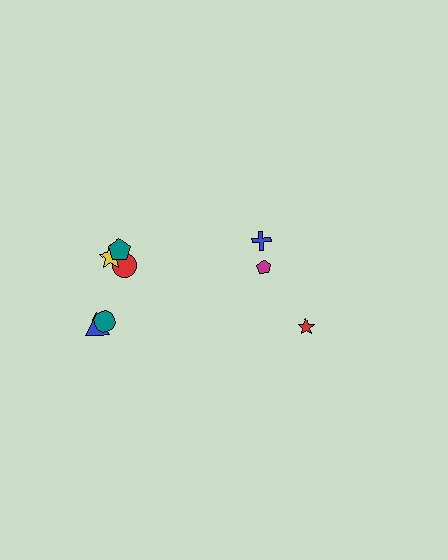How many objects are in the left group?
There are 5 objects.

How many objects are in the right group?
There are 3 objects.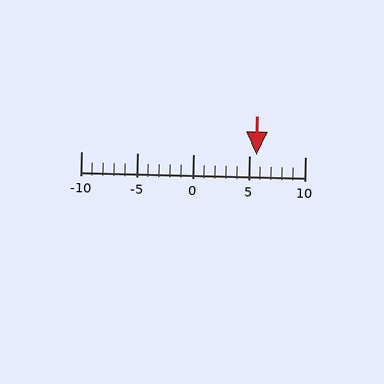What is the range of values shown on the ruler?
The ruler shows values from -10 to 10.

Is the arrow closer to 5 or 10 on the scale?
The arrow is closer to 5.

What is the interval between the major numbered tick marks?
The major tick marks are spaced 5 units apart.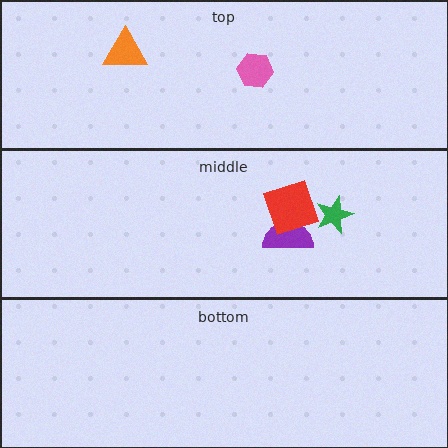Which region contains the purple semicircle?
The middle region.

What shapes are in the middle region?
The green star, the purple semicircle, the red square.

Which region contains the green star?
The middle region.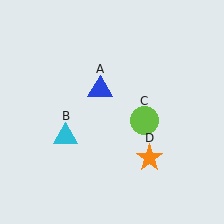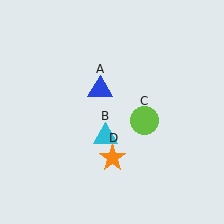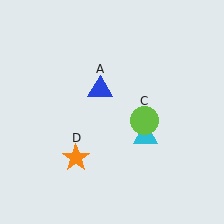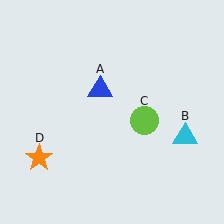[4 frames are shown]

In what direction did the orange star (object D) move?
The orange star (object D) moved left.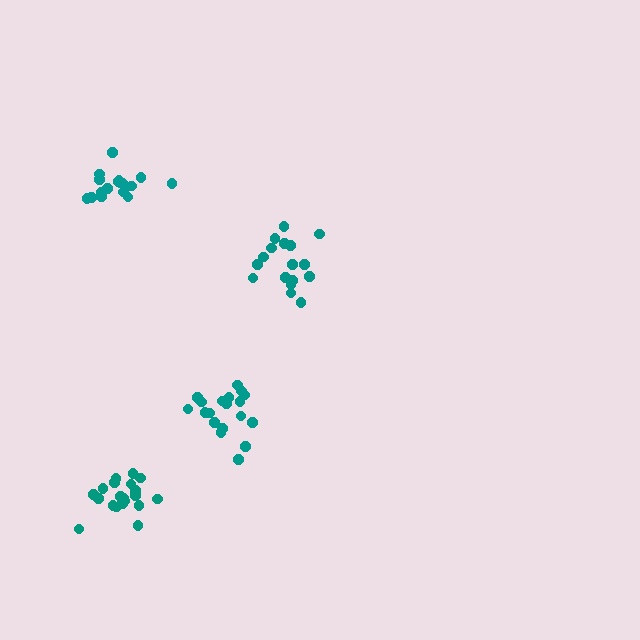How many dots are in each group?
Group 1: 17 dots, Group 2: 20 dots, Group 3: 18 dots, Group 4: 20 dots (75 total).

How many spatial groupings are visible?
There are 4 spatial groupings.